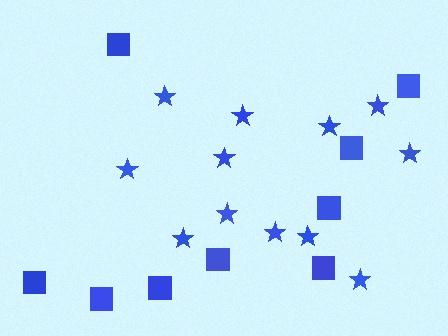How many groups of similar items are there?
There are 2 groups: one group of squares (9) and one group of stars (12).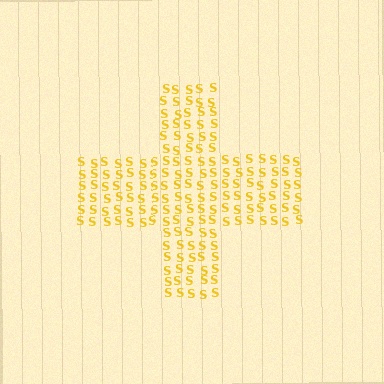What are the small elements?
The small elements are letter S's.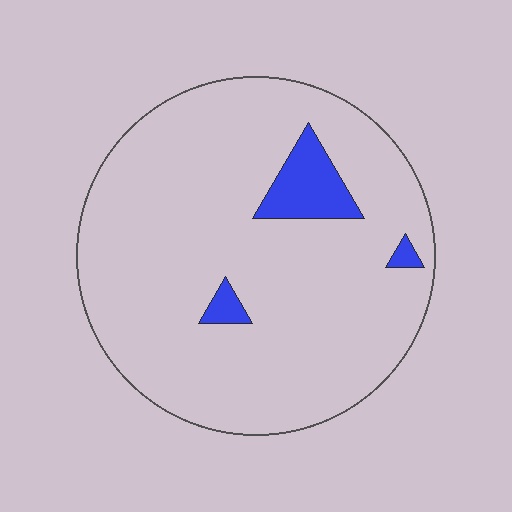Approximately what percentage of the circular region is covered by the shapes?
Approximately 5%.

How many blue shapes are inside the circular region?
3.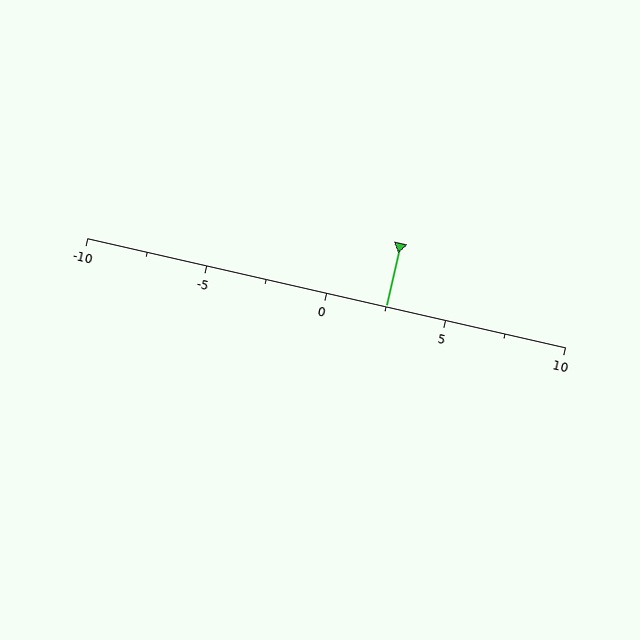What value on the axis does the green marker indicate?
The marker indicates approximately 2.5.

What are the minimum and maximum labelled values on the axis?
The axis runs from -10 to 10.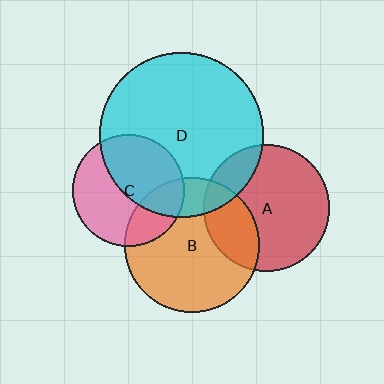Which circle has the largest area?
Circle D (cyan).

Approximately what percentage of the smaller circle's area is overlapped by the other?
Approximately 15%.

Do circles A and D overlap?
Yes.